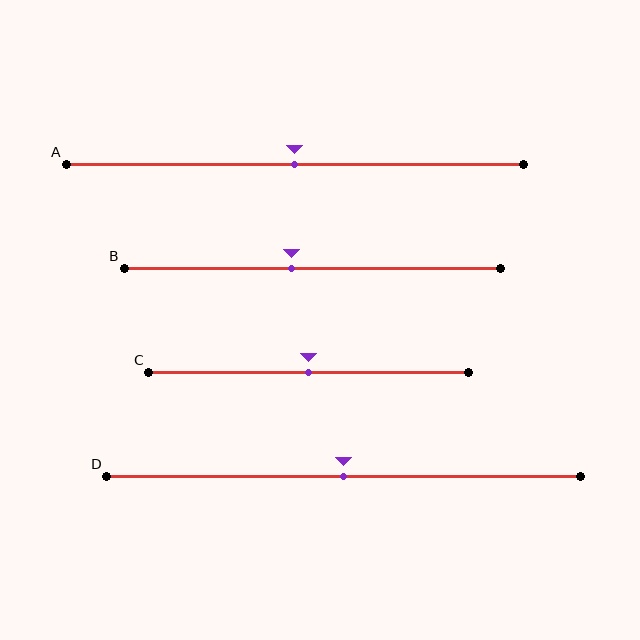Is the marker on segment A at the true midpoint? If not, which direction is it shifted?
Yes, the marker on segment A is at the true midpoint.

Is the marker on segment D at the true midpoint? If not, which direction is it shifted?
Yes, the marker on segment D is at the true midpoint.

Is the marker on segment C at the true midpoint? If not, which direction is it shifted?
Yes, the marker on segment C is at the true midpoint.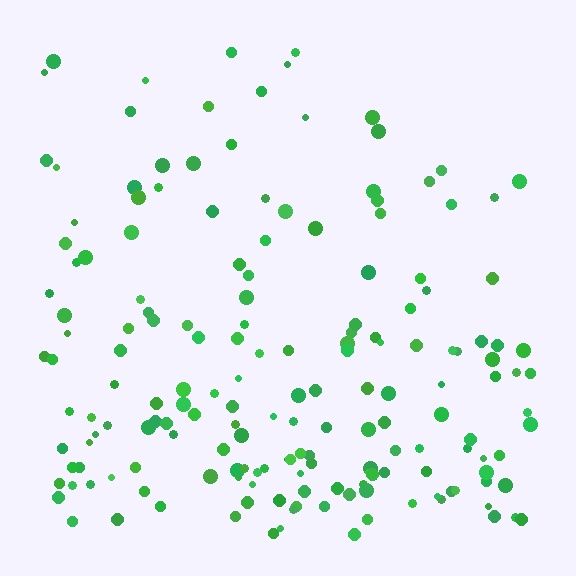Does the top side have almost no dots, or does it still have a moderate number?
Still a moderate number, just noticeably fewer than the bottom.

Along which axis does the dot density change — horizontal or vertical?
Vertical.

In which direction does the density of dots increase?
From top to bottom, with the bottom side densest.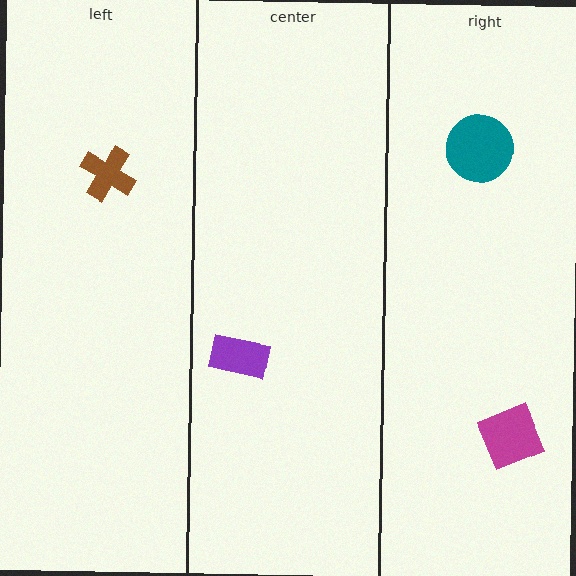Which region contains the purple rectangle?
The center region.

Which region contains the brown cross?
The left region.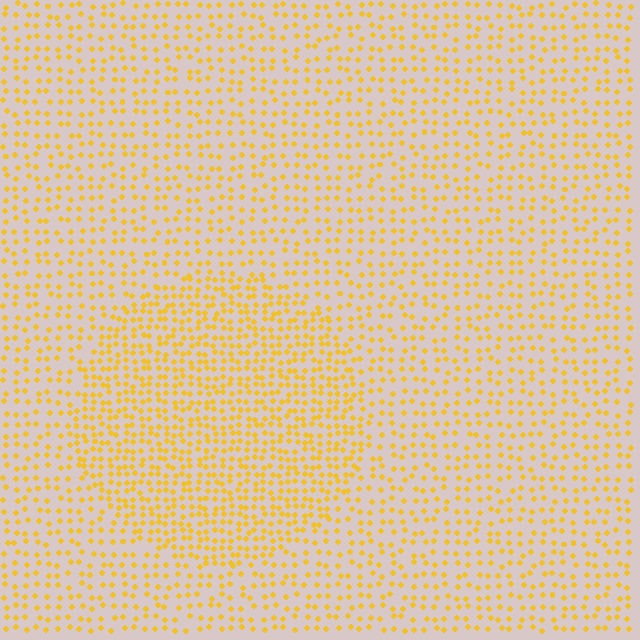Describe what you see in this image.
The image contains small yellow elements arranged at two different densities. A circle-shaped region is visible where the elements are more densely packed than the surrounding area.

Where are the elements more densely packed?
The elements are more densely packed inside the circle boundary.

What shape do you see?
I see a circle.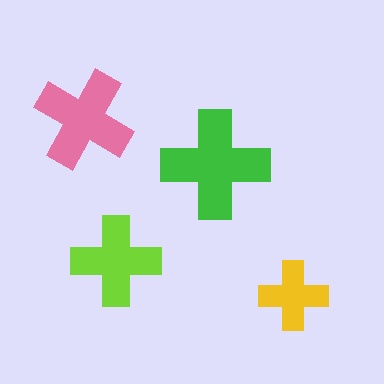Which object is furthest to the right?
The yellow cross is rightmost.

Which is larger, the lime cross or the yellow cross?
The lime one.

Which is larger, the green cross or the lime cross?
The green one.